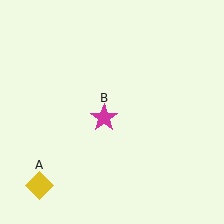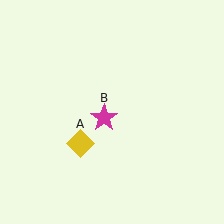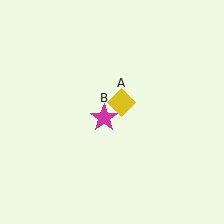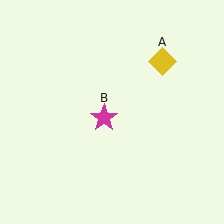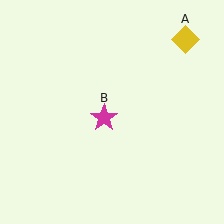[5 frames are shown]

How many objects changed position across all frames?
1 object changed position: yellow diamond (object A).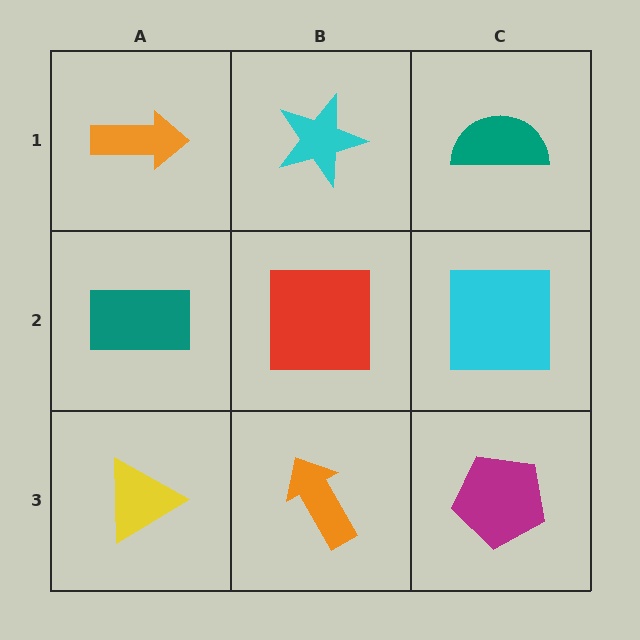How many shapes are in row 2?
3 shapes.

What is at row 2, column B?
A red square.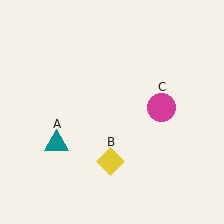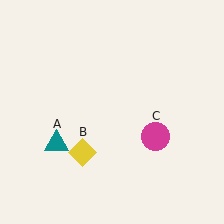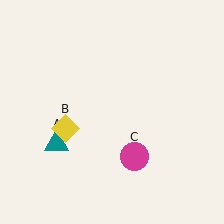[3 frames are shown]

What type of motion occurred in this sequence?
The yellow diamond (object B), magenta circle (object C) rotated clockwise around the center of the scene.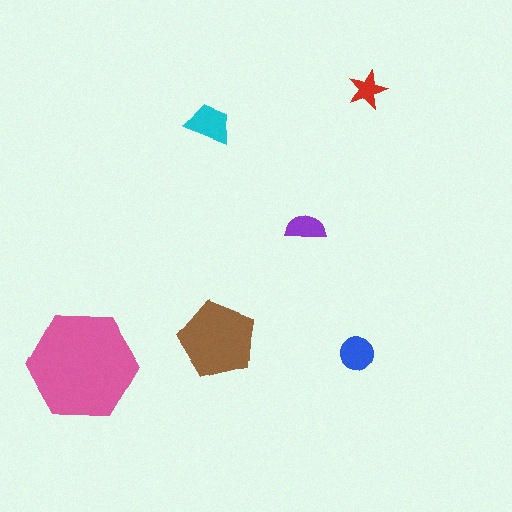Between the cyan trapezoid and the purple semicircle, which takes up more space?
The cyan trapezoid.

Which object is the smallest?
The red star.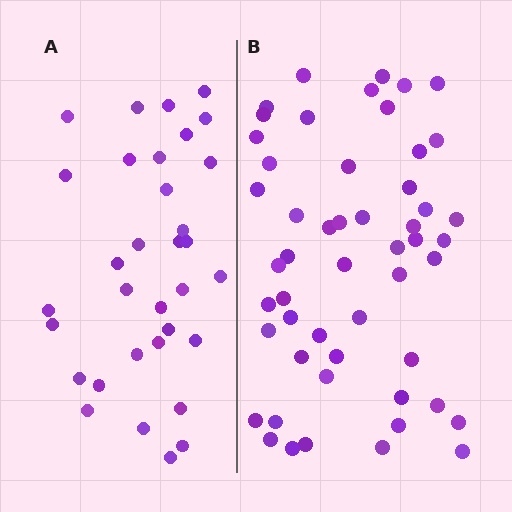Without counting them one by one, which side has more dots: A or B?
Region B (the right region) has more dots.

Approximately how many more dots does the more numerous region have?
Region B has approximately 20 more dots than region A.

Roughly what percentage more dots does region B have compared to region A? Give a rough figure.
About 60% more.